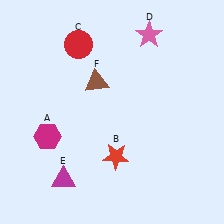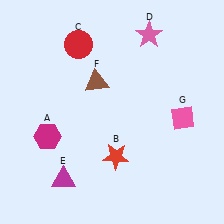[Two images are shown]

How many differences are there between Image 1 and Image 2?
There is 1 difference between the two images.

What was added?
A pink diamond (G) was added in Image 2.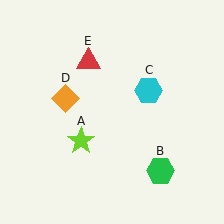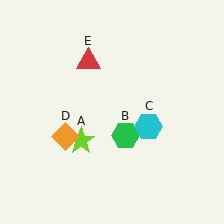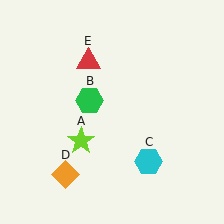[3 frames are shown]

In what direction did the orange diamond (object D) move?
The orange diamond (object D) moved down.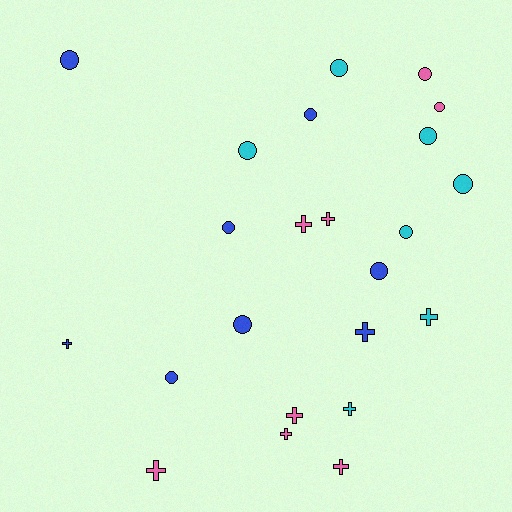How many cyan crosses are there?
There are 2 cyan crosses.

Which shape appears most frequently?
Circle, with 13 objects.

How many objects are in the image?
There are 23 objects.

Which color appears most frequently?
Pink, with 8 objects.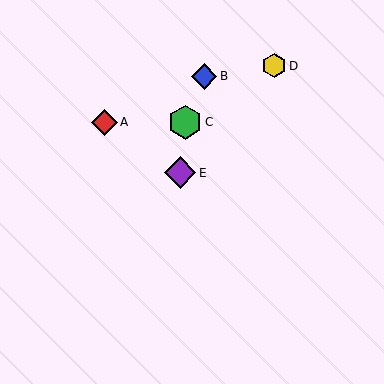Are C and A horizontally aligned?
Yes, both are at y≈122.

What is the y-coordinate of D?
Object D is at y≈66.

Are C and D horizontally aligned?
No, C is at y≈122 and D is at y≈66.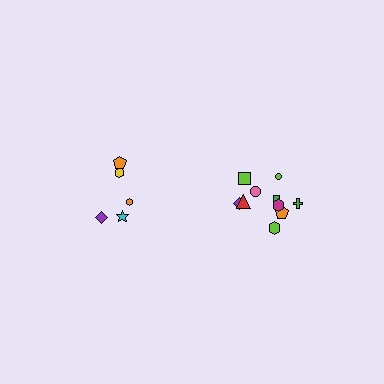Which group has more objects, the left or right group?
The right group.